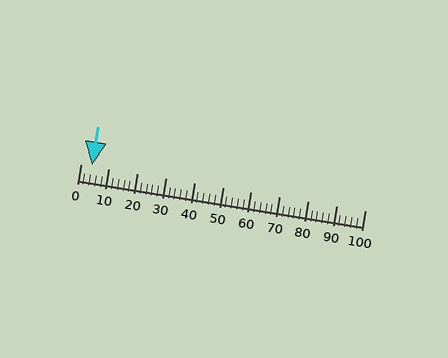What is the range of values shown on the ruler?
The ruler shows values from 0 to 100.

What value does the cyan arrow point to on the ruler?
The cyan arrow points to approximately 4.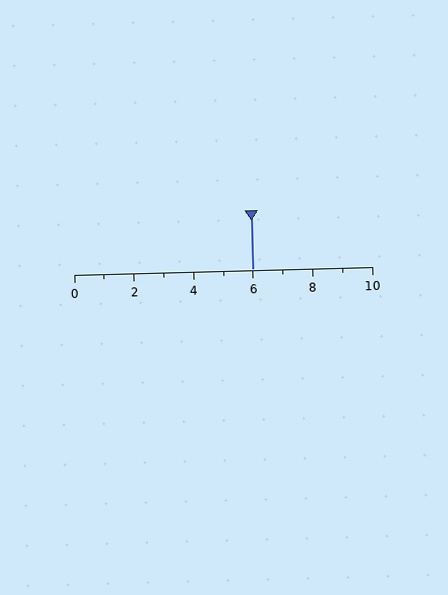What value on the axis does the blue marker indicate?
The marker indicates approximately 6.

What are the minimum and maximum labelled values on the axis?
The axis runs from 0 to 10.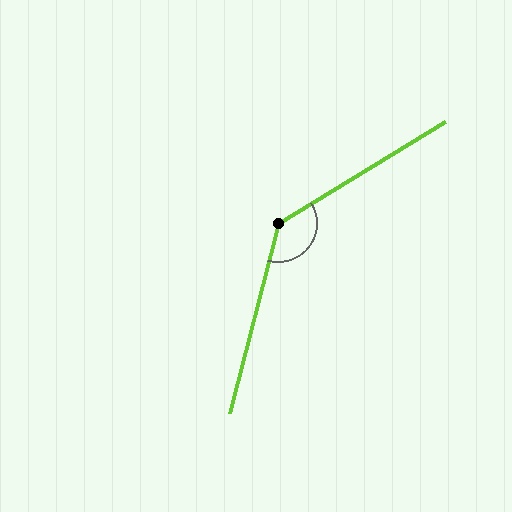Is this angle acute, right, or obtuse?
It is obtuse.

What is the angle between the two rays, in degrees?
Approximately 136 degrees.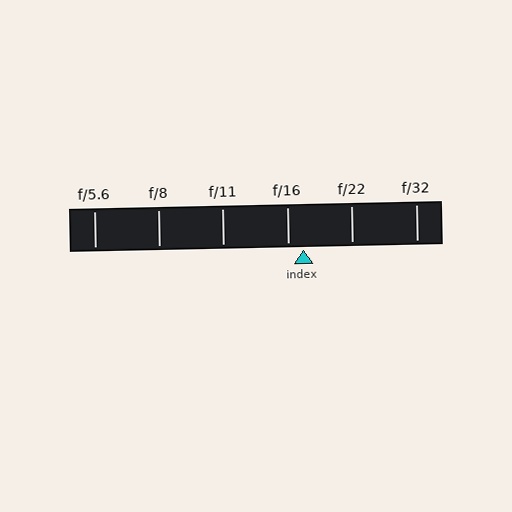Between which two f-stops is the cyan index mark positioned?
The index mark is between f/16 and f/22.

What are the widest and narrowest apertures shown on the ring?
The widest aperture shown is f/5.6 and the narrowest is f/32.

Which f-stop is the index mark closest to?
The index mark is closest to f/16.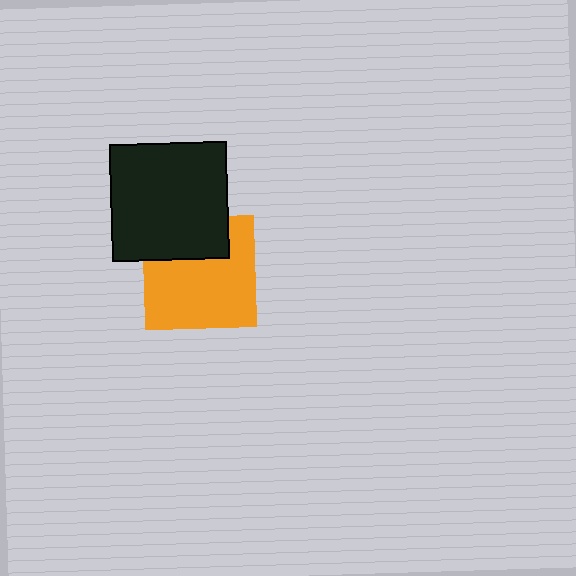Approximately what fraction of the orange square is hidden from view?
Roughly 31% of the orange square is hidden behind the black square.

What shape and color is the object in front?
The object in front is a black square.